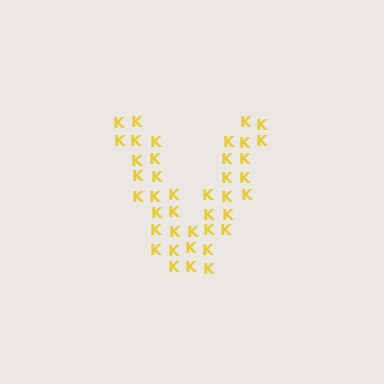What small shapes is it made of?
It is made of small letter K's.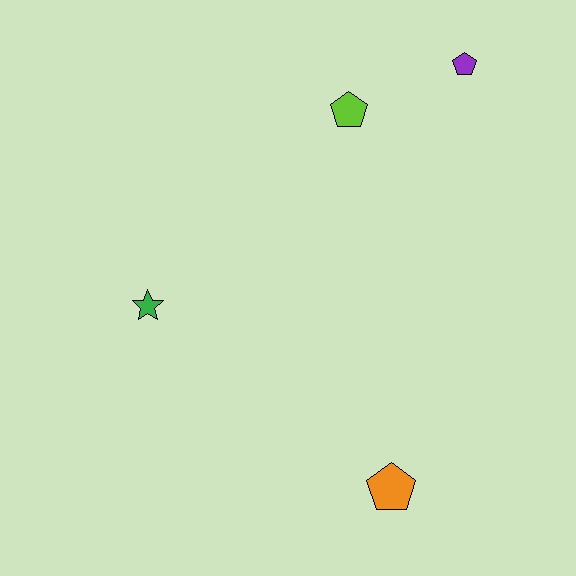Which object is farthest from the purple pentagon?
The orange pentagon is farthest from the purple pentagon.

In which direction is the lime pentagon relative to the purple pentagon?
The lime pentagon is to the left of the purple pentagon.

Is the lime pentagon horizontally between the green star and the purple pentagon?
Yes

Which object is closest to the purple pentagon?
The lime pentagon is closest to the purple pentagon.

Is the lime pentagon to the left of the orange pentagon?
Yes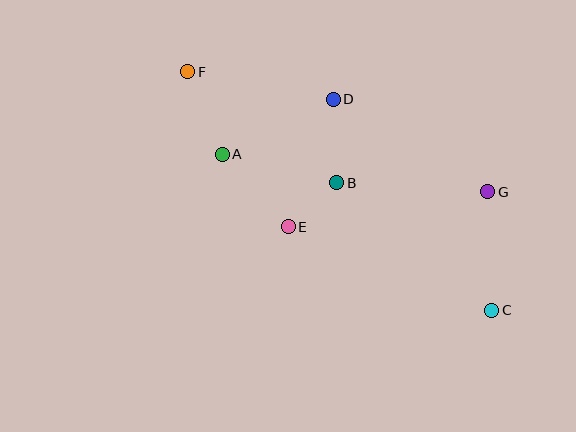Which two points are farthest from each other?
Points C and F are farthest from each other.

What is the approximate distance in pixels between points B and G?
The distance between B and G is approximately 151 pixels.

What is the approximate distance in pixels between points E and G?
The distance between E and G is approximately 203 pixels.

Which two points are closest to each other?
Points B and E are closest to each other.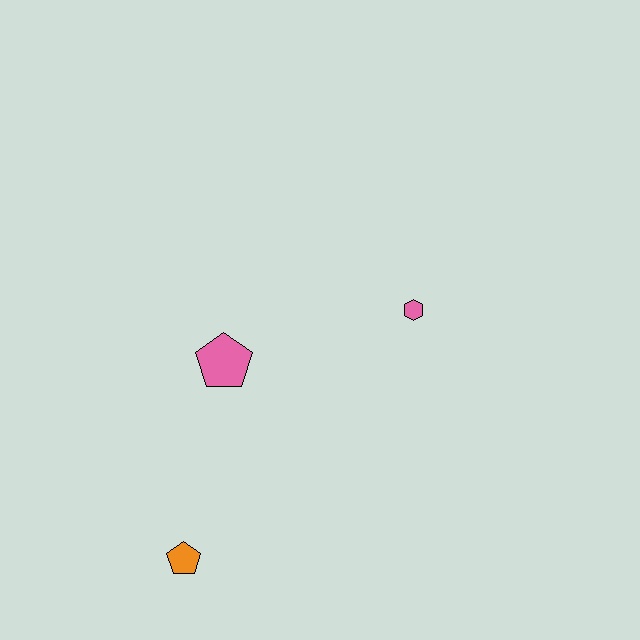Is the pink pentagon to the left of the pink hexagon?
Yes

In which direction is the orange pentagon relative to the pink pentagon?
The orange pentagon is below the pink pentagon.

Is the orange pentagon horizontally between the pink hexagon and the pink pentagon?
No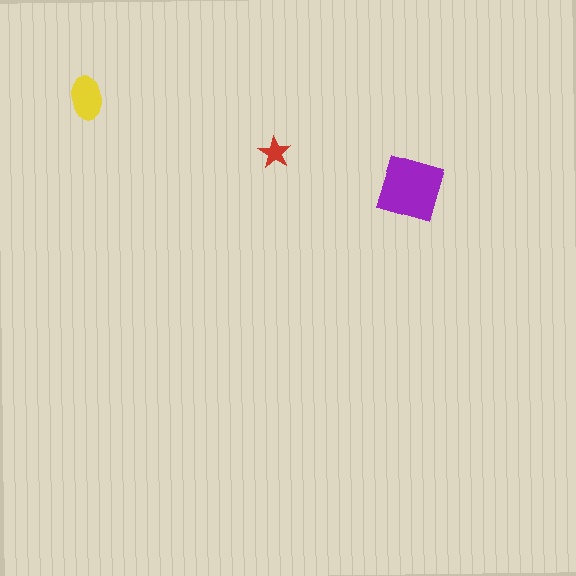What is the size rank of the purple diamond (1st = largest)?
1st.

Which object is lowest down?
The purple diamond is bottommost.